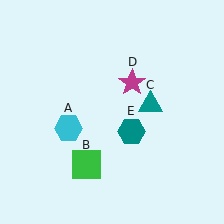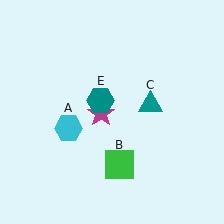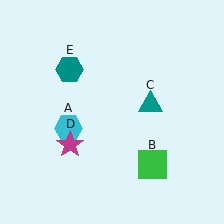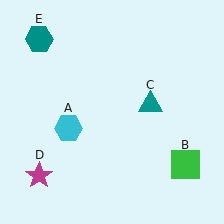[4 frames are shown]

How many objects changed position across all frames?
3 objects changed position: green square (object B), magenta star (object D), teal hexagon (object E).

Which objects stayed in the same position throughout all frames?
Cyan hexagon (object A) and teal triangle (object C) remained stationary.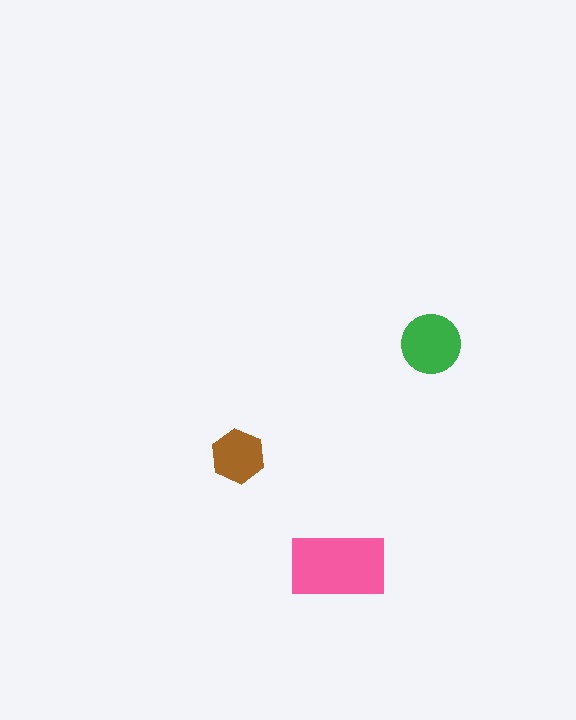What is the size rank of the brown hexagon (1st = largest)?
3rd.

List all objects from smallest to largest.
The brown hexagon, the green circle, the pink rectangle.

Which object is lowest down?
The pink rectangle is bottommost.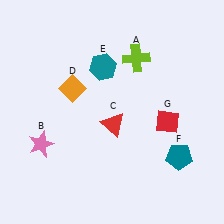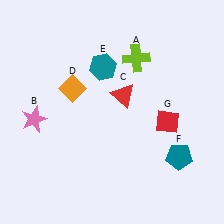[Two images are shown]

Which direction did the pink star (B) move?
The pink star (B) moved up.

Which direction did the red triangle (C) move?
The red triangle (C) moved up.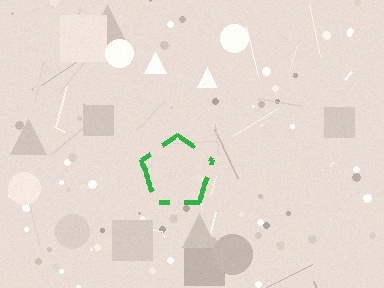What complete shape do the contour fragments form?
The contour fragments form a pentagon.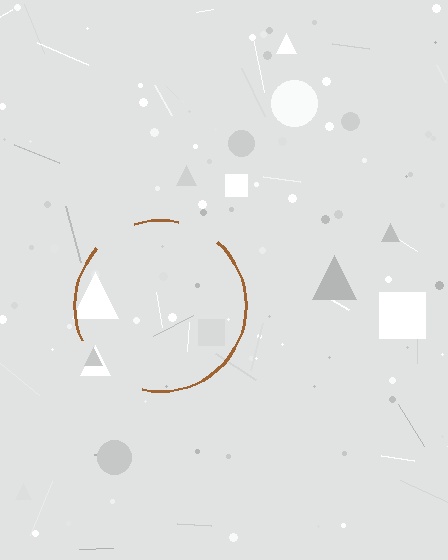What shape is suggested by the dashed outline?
The dashed outline suggests a circle.